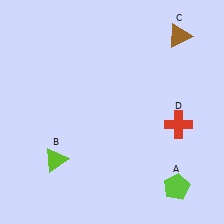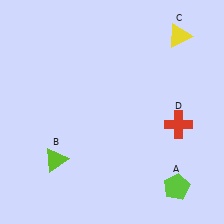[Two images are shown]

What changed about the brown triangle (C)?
In Image 1, C is brown. In Image 2, it changed to yellow.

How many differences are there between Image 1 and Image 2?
There is 1 difference between the two images.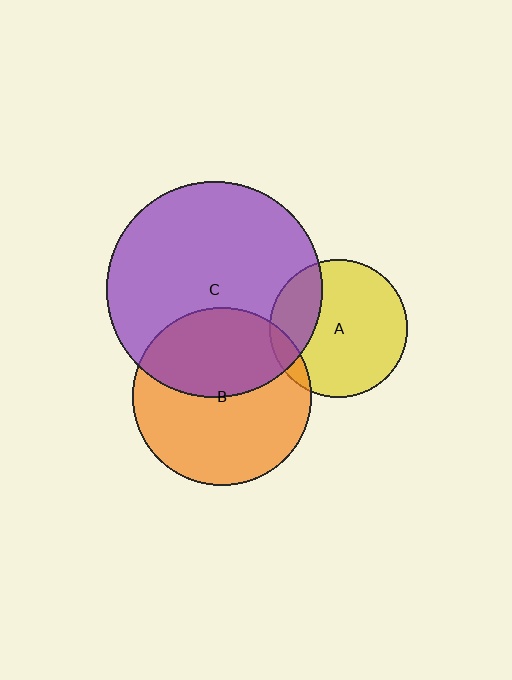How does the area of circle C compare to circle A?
Approximately 2.5 times.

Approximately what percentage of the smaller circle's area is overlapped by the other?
Approximately 25%.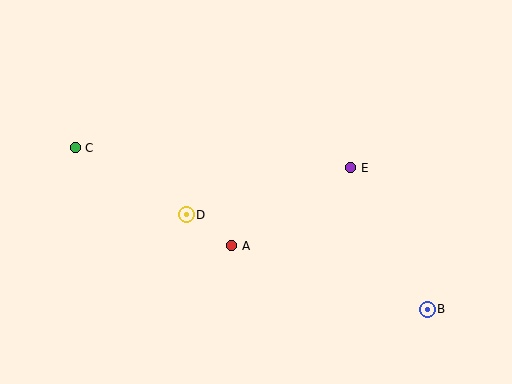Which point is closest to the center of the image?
Point A at (232, 246) is closest to the center.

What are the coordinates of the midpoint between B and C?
The midpoint between B and C is at (251, 228).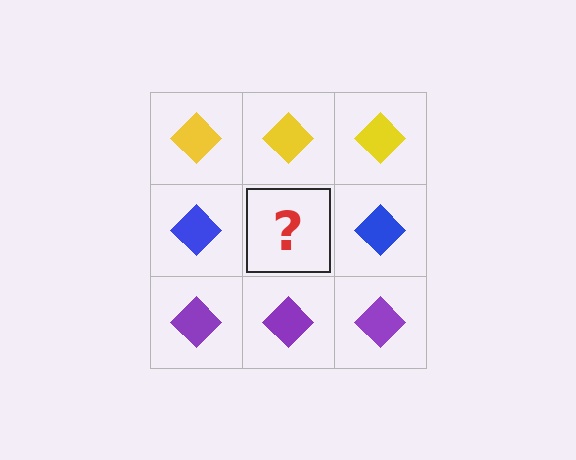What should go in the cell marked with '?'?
The missing cell should contain a blue diamond.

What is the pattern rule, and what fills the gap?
The rule is that each row has a consistent color. The gap should be filled with a blue diamond.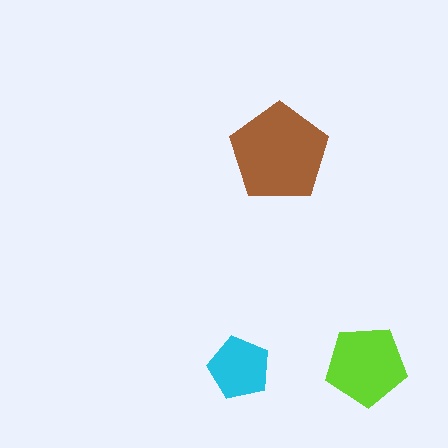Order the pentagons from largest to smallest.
the brown one, the lime one, the cyan one.